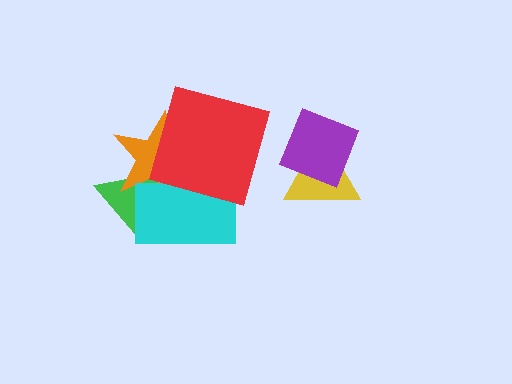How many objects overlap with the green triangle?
2 objects overlap with the green triangle.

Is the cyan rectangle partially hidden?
Yes, it is partially covered by another shape.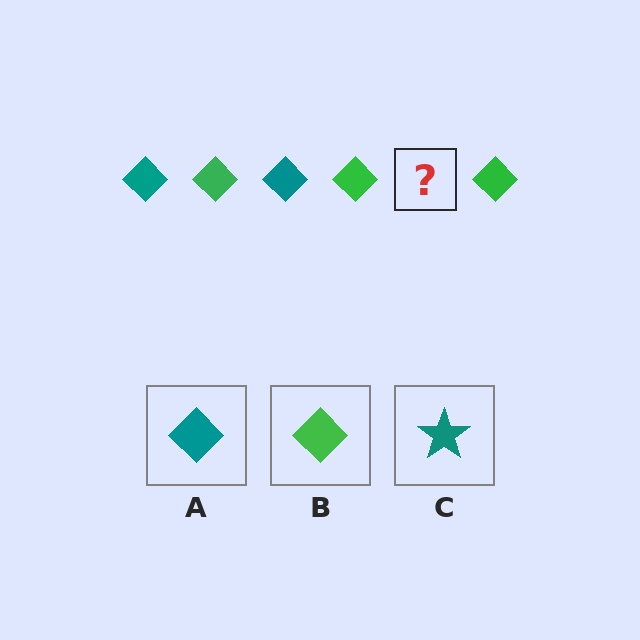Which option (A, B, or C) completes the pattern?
A.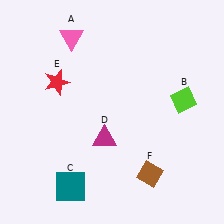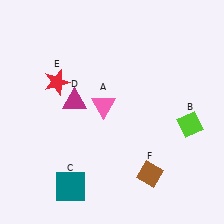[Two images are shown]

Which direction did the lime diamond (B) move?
The lime diamond (B) moved down.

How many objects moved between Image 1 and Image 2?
3 objects moved between the two images.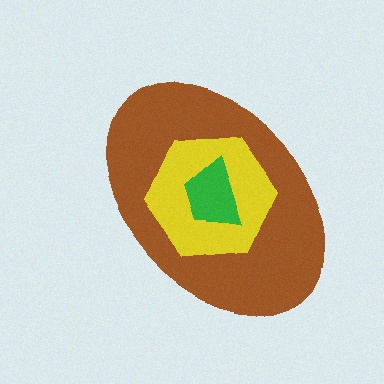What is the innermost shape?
The green trapezoid.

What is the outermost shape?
The brown ellipse.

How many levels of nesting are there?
3.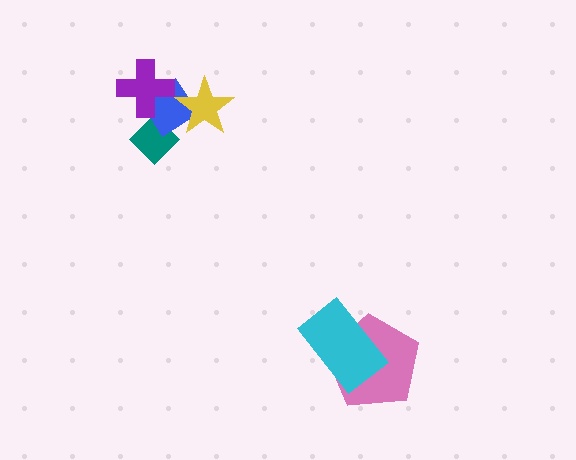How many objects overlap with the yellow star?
1 object overlaps with the yellow star.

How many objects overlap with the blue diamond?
3 objects overlap with the blue diamond.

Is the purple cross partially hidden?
No, no other shape covers it.